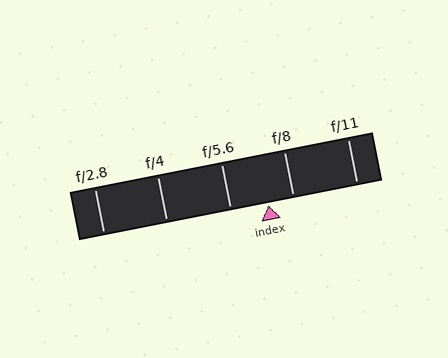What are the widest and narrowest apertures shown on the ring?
The widest aperture shown is f/2.8 and the narrowest is f/11.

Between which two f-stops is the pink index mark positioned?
The index mark is between f/5.6 and f/8.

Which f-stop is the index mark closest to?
The index mark is closest to f/8.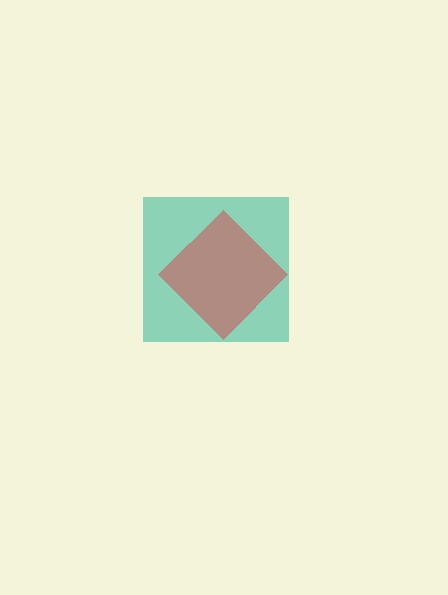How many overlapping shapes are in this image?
There are 2 overlapping shapes in the image.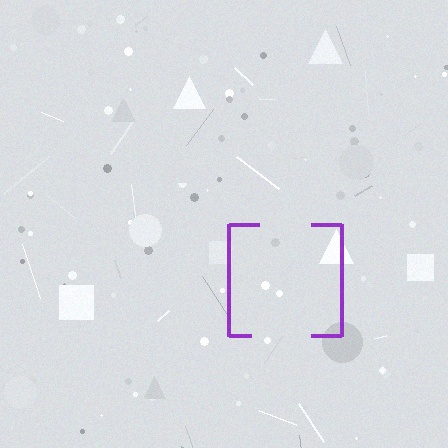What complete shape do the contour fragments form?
The contour fragments form a square.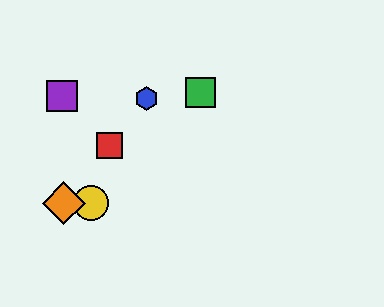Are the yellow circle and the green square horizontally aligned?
No, the yellow circle is at y≈203 and the green square is at y≈92.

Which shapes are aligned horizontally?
The yellow circle, the orange diamond are aligned horizontally.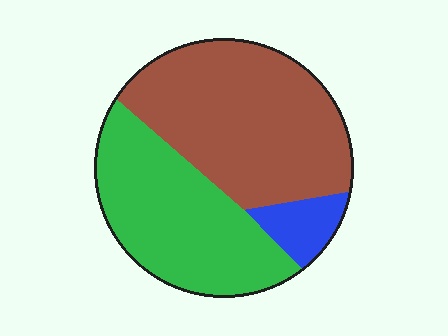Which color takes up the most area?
Brown, at roughly 50%.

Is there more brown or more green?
Brown.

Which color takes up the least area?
Blue, at roughly 10%.